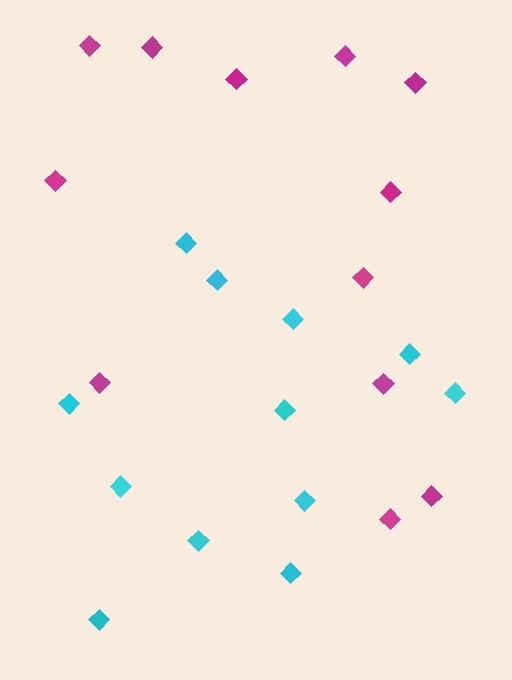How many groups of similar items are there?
There are 2 groups: one group of magenta diamonds (12) and one group of cyan diamonds (12).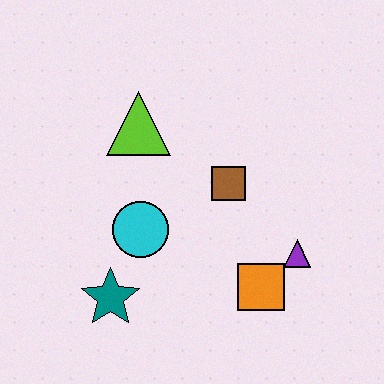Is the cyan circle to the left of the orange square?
Yes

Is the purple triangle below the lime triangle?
Yes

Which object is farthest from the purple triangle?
The lime triangle is farthest from the purple triangle.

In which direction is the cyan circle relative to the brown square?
The cyan circle is to the left of the brown square.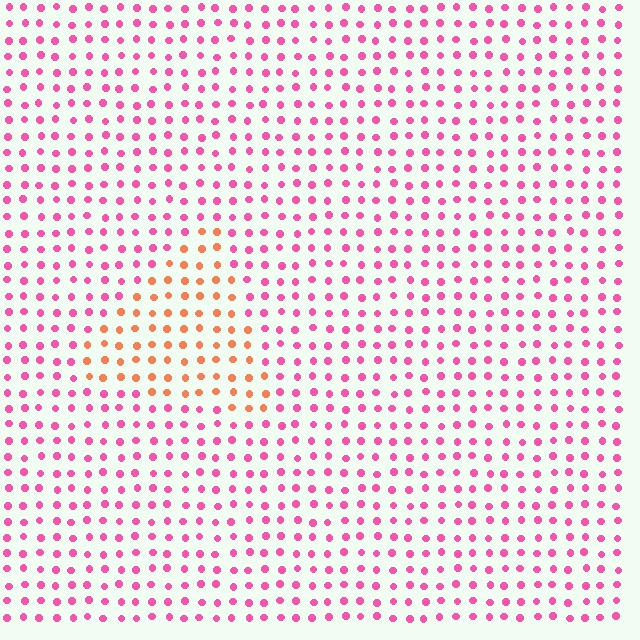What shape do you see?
I see a triangle.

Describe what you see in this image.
The image is filled with small pink elements in a uniform arrangement. A triangle-shaped region is visible where the elements are tinted to a slightly different hue, forming a subtle color boundary.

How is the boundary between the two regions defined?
The boundary is defined purely by a slight shift in hue (about 49 degrees). Spacing, size, and orientation are identical on both sides.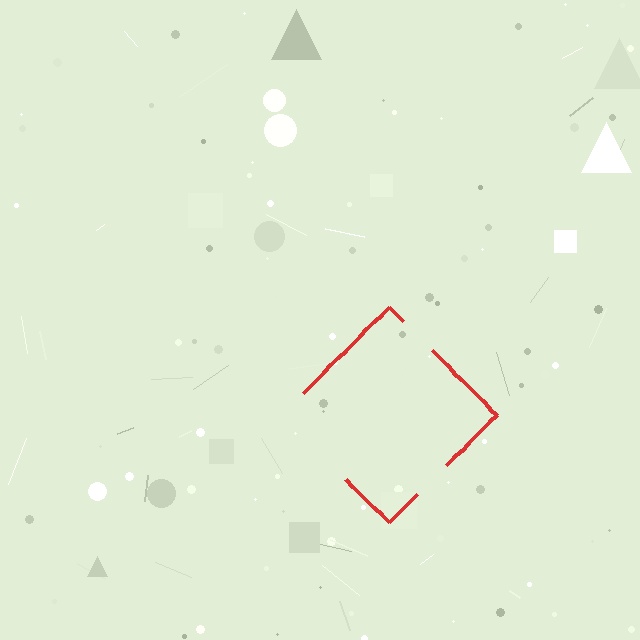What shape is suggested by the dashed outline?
The dashed outline suggests a diamond.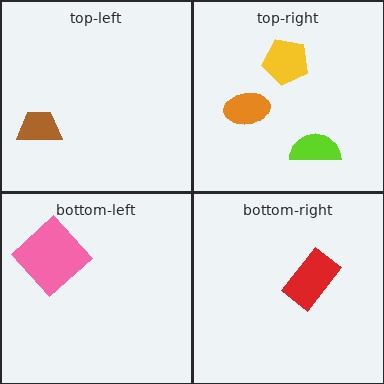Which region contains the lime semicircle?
The top-right region.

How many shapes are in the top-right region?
3.